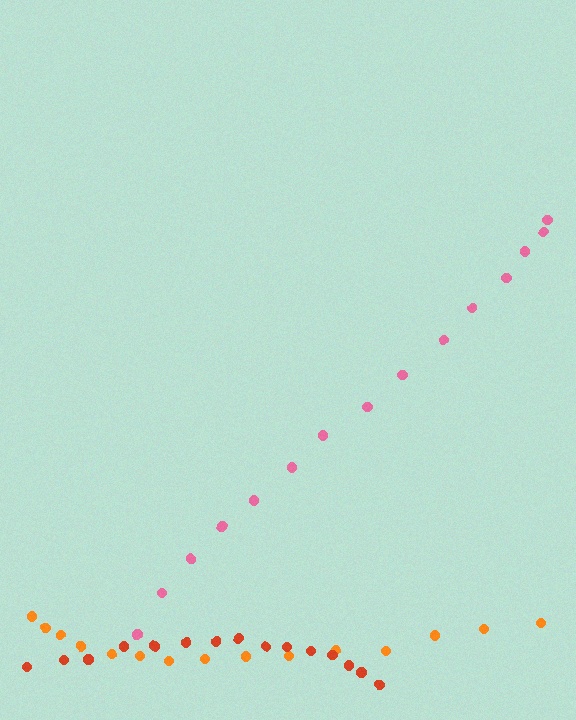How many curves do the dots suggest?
There are 3 distinct paths.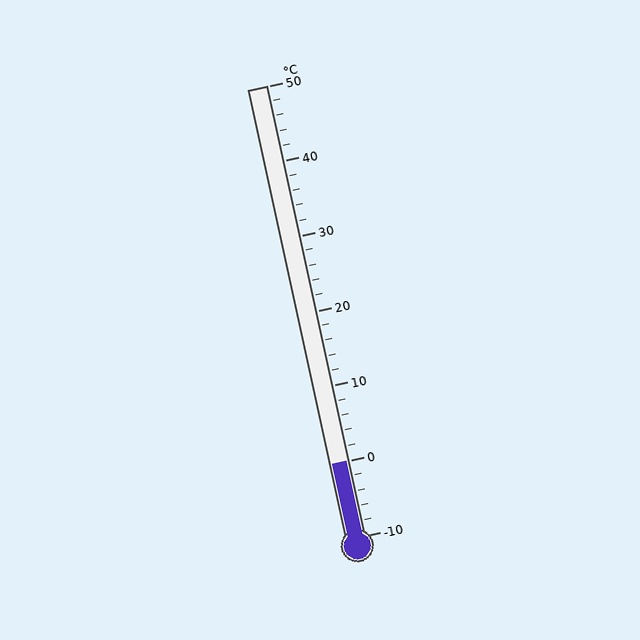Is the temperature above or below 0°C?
The temperature is at 0°C.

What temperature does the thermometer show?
The thermometer shows approximately 0°C.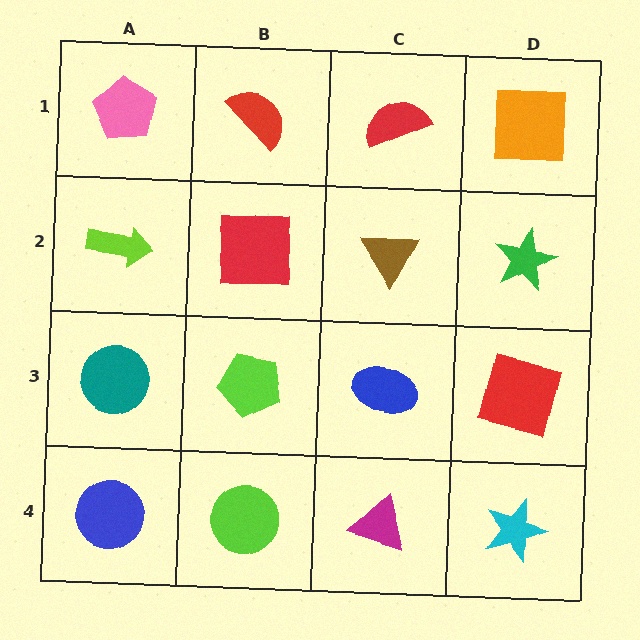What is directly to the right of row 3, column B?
A blue ellipse.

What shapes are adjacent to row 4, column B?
A lime pentagon (row 3, column B), a blue circle (row 4, column A), a magenta triangle (row 4, column C).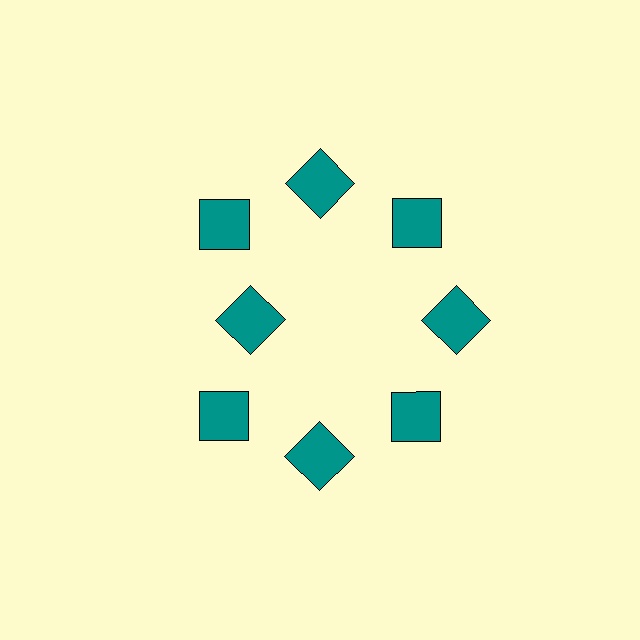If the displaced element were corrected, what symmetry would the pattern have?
It would have 8-fold rotational symmetry — the pattern would map onto itself every 45 degrees.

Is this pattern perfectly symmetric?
No. The 8 teal squares are arranged in a ring, but one element near the 9 o'clock position is pulled inward toward the center, breaking the 8-fold rotational symmetry.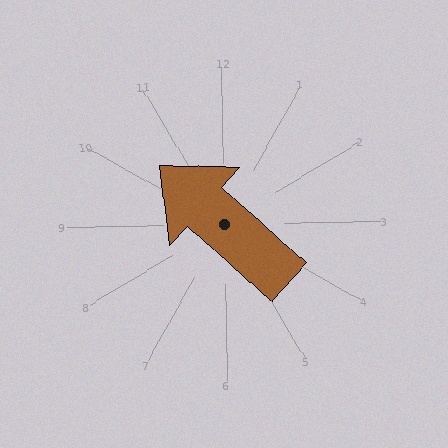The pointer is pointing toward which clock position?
Roughly 10 o'clock.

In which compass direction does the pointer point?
Northwest.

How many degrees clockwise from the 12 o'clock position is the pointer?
Approximately 313 degrees.